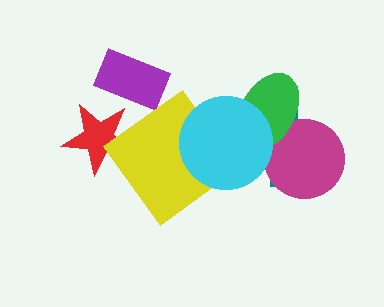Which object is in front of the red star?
The yellow diamond is in front of the red star.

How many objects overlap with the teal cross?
3 objects overlap with the teal cross.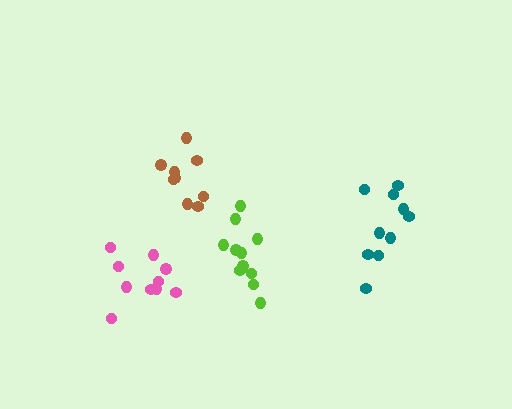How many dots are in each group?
Group 1: 9 dots, Group 2: 11 dots, Group 3: 10 dots, Group 4: 10 dots (40 total).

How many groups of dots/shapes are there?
There are 4 groups.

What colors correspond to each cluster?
The clusters are colored: brown, lime, pink, teal.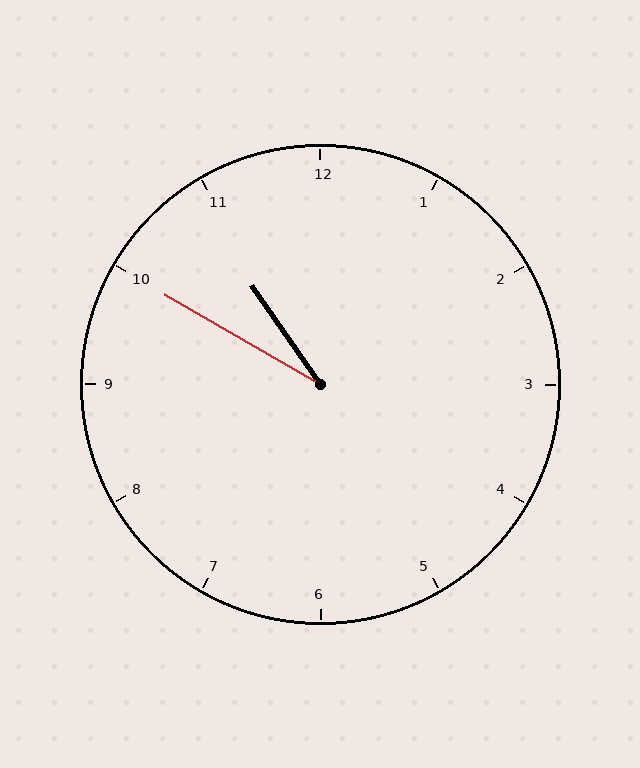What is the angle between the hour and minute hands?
Approximately 25 degrees.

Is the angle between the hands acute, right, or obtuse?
It is acute.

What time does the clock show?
10:50.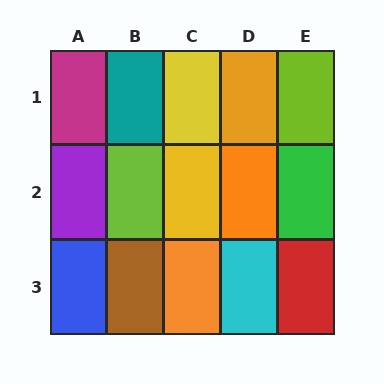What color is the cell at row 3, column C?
Orange.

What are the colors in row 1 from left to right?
Magenta, teal, yellow, orange, lime.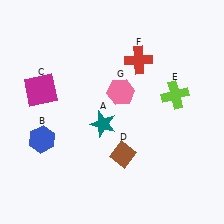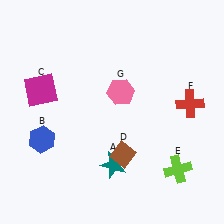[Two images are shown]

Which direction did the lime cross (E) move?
The lime cross (E) moved down.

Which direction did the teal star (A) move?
The teal star (A) moved down.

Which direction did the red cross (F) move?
The red cross (F) moved right.